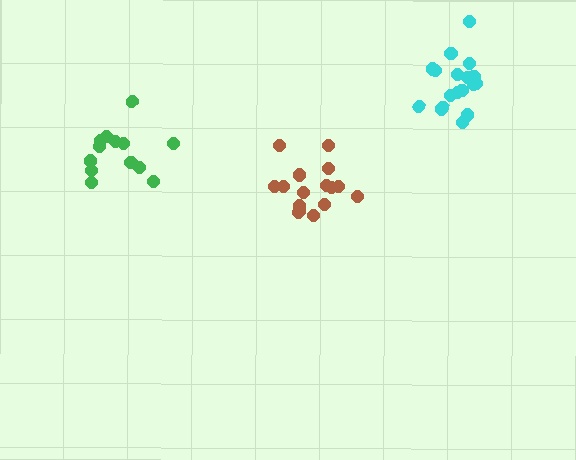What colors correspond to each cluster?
The clusters are colored: green, cyan, brown.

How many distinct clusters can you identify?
There are 3 distinct clusters.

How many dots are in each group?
Group 1: 13 dots, Group 2: 18 dots, Group 3: 16 dots (47 total).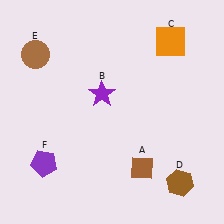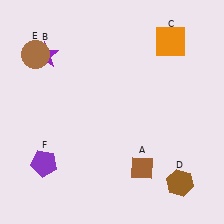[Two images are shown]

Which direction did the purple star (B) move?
The purple star (B) moved left.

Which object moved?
The purple star (B) moved left.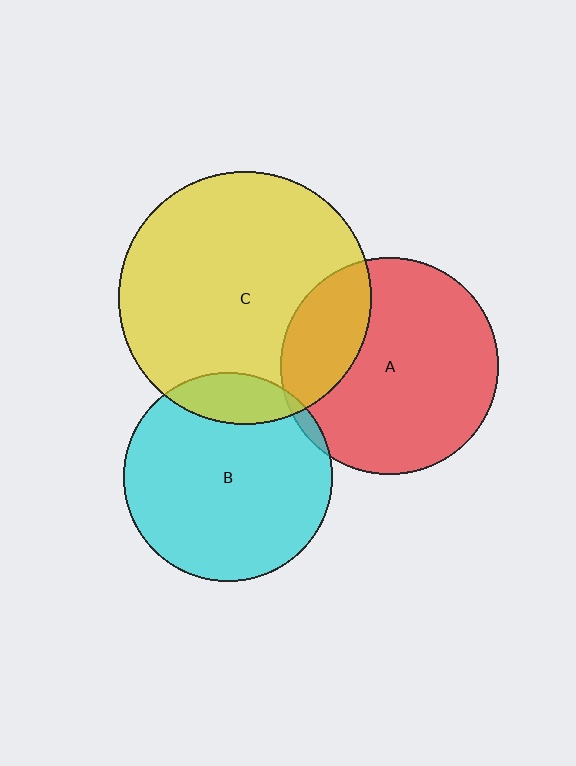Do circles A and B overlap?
Yes.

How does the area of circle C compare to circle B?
Approximately 1.5 times.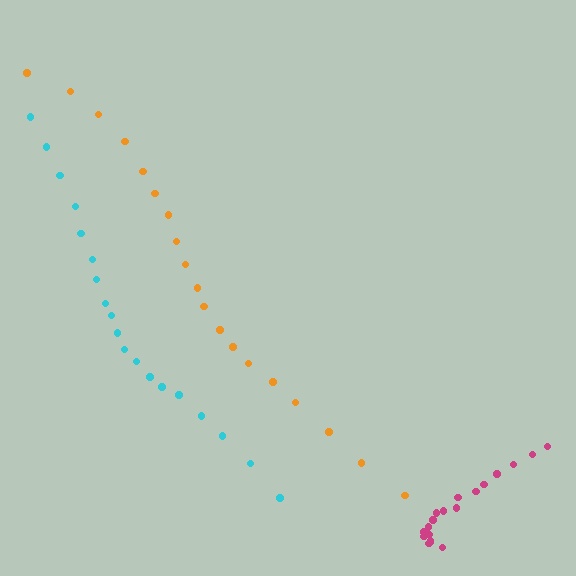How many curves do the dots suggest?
There are 3 distinct paths.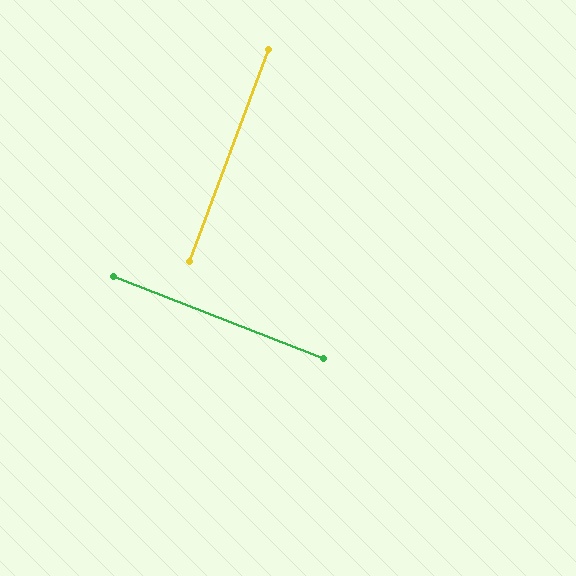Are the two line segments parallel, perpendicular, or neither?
Perpendicular — they meet at approximately 89°.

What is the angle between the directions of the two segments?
Approximately 89 degrees.